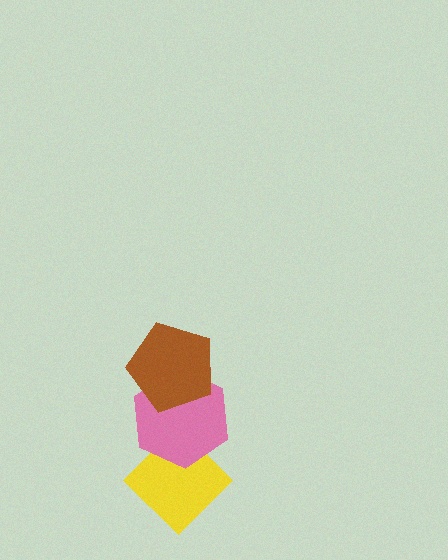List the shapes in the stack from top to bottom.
From top to bottom: the brown pentagon, the pink hexagon, the yellow diamond.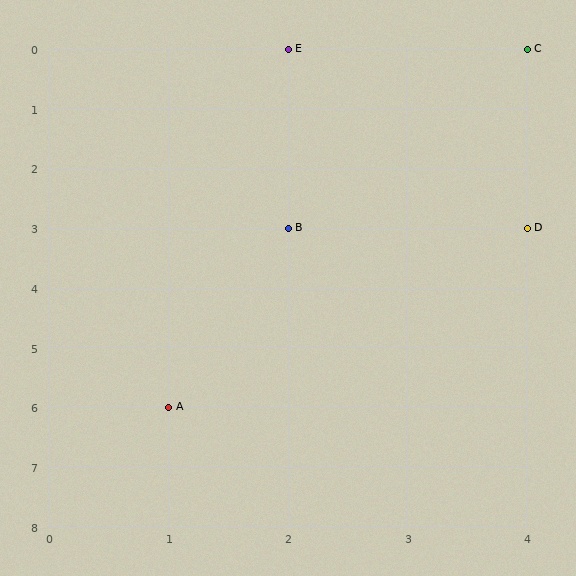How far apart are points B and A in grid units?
Points B and A are 1 column and 3 rows apart (about 3.2 grid units diagonally).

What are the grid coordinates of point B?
Point B is at grid coordinates (2, 3).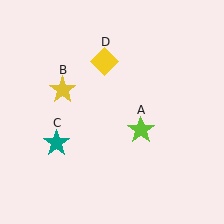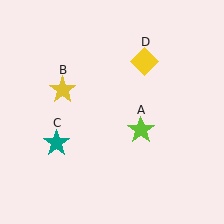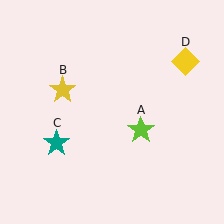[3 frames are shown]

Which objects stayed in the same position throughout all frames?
Lime star (object A) and yellow star (object B) and teal star (object C) remained stationary.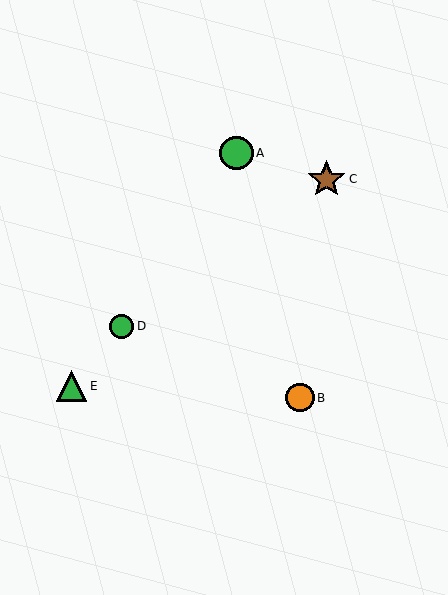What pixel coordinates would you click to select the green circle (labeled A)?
Click at (237, 153) to select the green circle A.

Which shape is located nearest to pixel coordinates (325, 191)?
The brown star (labeled C) at (327, 179) is nearest to that location.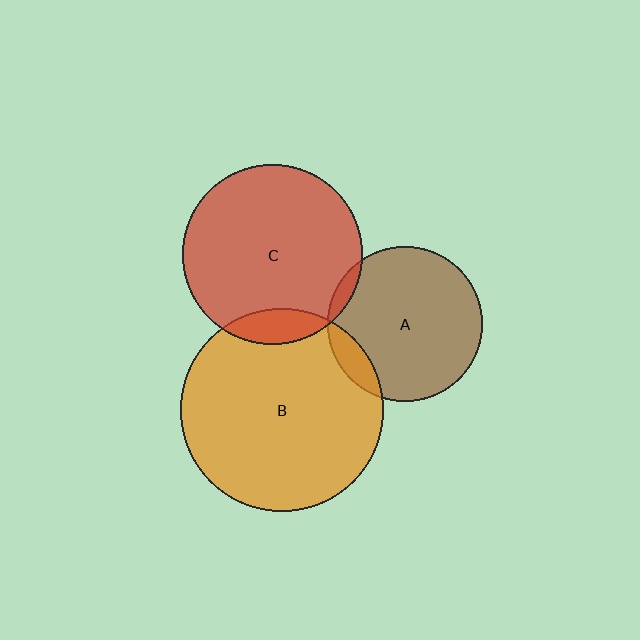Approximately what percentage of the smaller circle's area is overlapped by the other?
Approximately 5%.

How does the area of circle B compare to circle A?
Approximately 1.7 times.